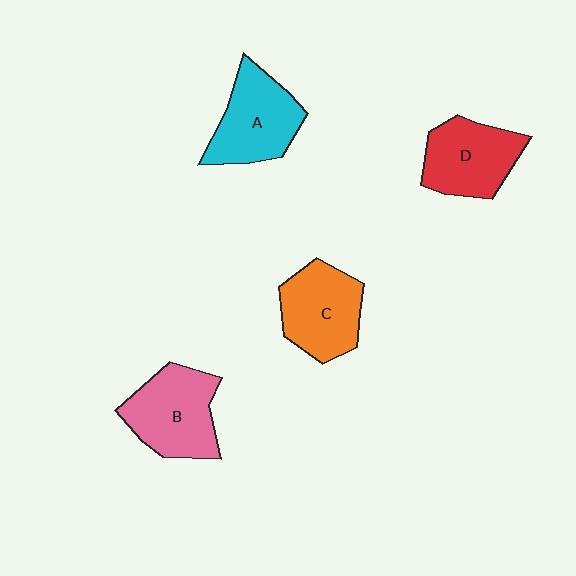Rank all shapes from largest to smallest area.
From largest to smallest: B (pink), A (cyan), C (orange), D (red).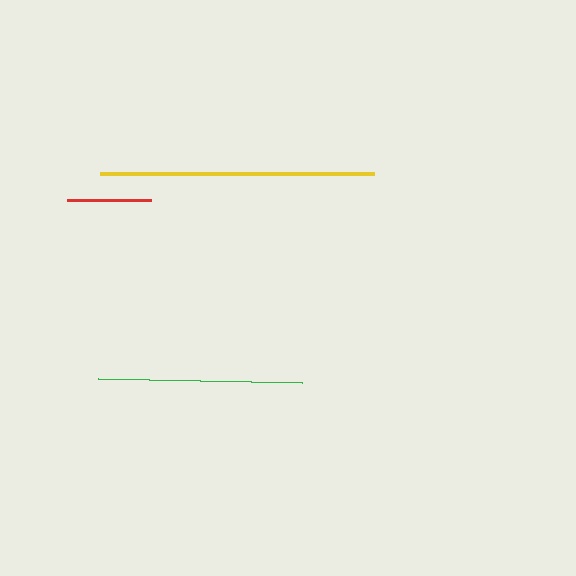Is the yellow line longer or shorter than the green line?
The yellow line is longer than the green line.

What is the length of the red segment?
The red segment is approximately 84 pixels long.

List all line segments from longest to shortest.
From longest to shortest: yellow, green, red.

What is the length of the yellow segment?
The yellow segment is approximately 274 pixels long.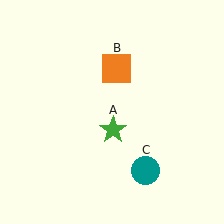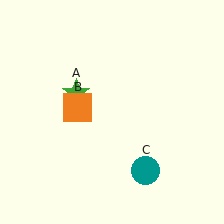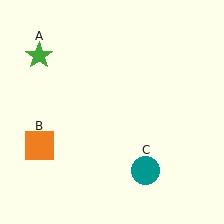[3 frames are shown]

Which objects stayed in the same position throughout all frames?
Teal circle (object C) remained stationary.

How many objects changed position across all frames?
2 objects changed position: green star (object A), orange square (object B).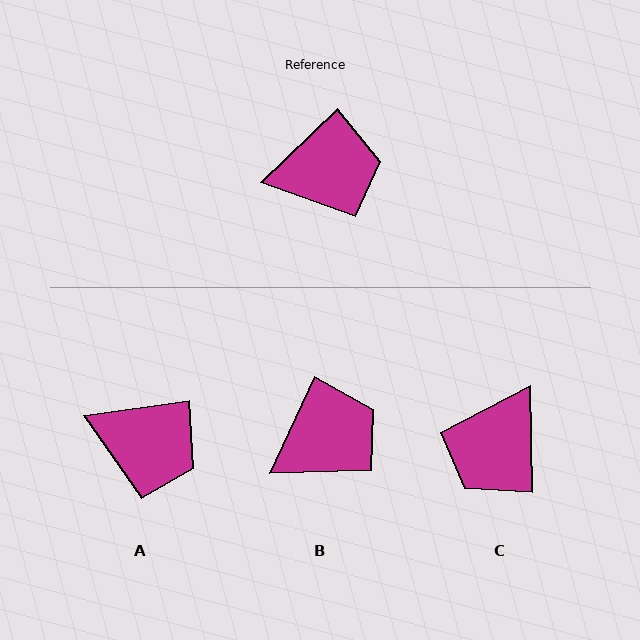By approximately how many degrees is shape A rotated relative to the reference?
Approximately 36 degrees clockwise.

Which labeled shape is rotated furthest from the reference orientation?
C, about 133 degrees away.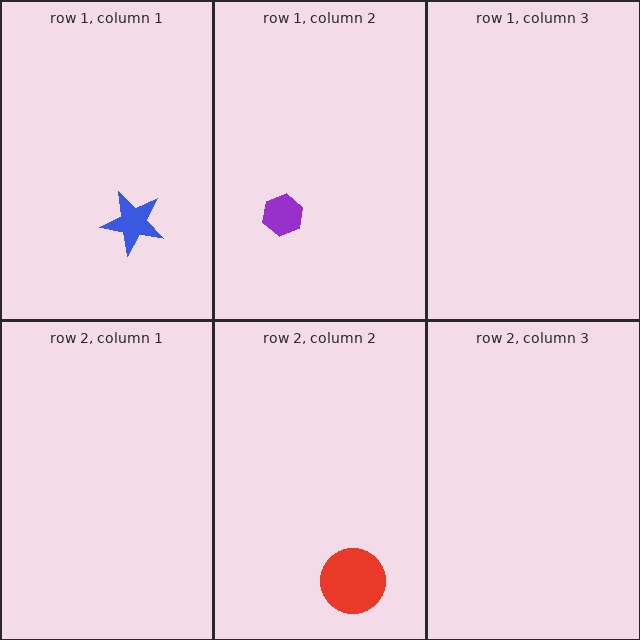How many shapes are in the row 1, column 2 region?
1.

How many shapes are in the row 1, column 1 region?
1.